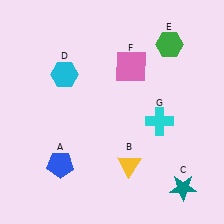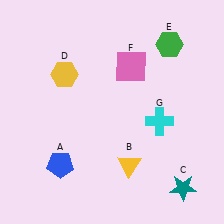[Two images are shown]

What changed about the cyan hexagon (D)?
In Image 1, D is cyan. In Image 2, it changed to yellow.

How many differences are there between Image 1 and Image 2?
There is 1 difference between the two images.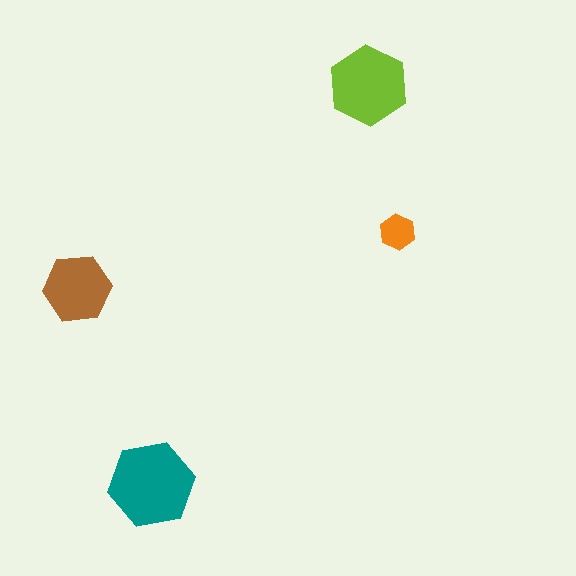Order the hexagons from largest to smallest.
the teal one, the lime one, the brown one, the orange one.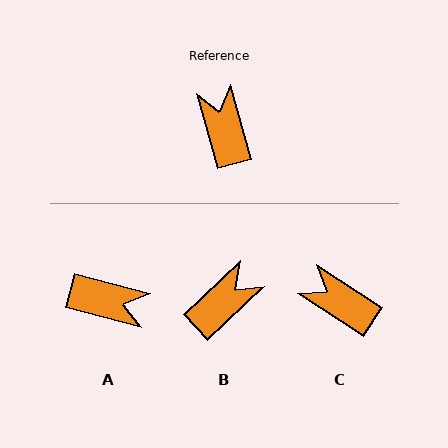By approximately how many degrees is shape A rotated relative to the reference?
Approximately 120 degrees clockwise.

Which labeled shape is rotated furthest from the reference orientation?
A, about 120 degrees away.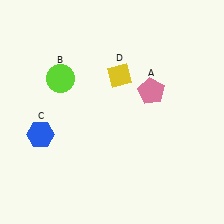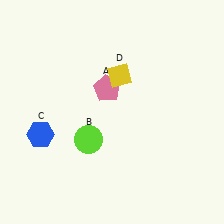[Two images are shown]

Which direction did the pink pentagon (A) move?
The pink pentagon (A) moved left.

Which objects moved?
The objects that moved are: the pink pentagon (A), the lime circle (B).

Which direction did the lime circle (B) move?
The lime circle (B) moved down.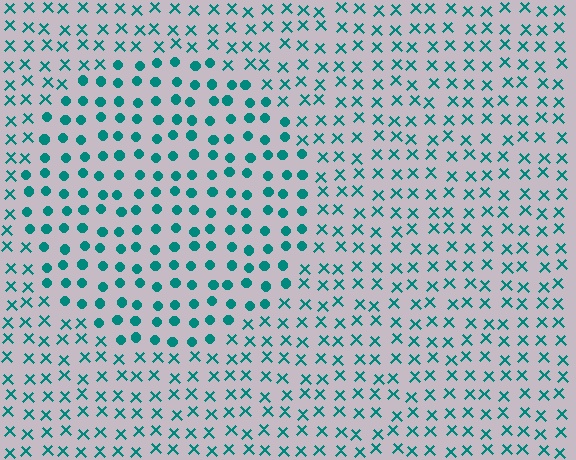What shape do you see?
I see a circle.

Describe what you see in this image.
The image is filled with small teal elements arranged in a uniform grid. A circle-shaped region contains circles, while the surrounding area contains X marks. The boundary is defined purely by the change in element shape.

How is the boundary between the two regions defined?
The boundary is defined by a change in element shape: circles inside vs. X marks outside. All elements share the same color and spacing.